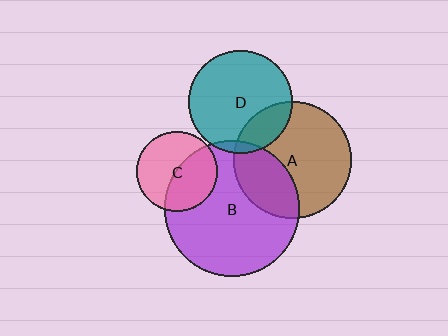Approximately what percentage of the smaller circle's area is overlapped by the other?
Approximately 20%.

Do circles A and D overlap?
Yes.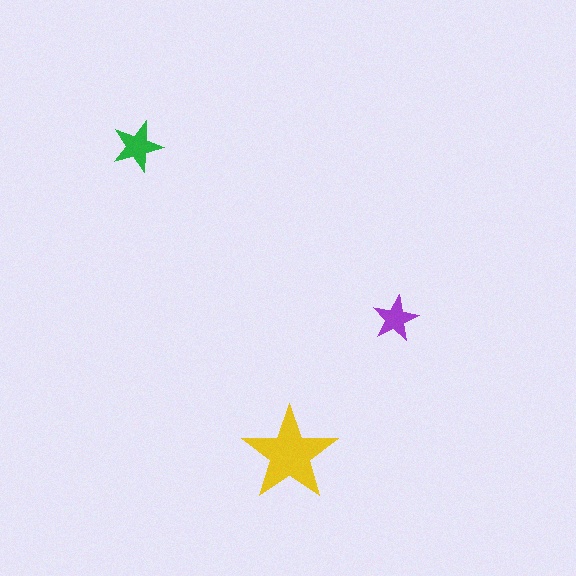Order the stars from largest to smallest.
the yellow one, the green one, the purple one.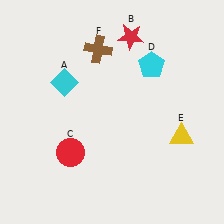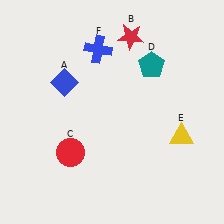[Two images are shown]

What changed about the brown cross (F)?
In Image 1, F is brown. In Image 2, it changed to blue.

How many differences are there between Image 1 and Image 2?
There are 3 differences between the two images.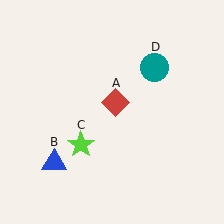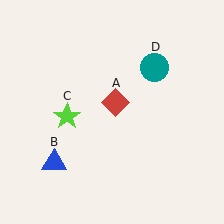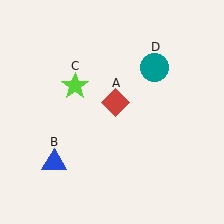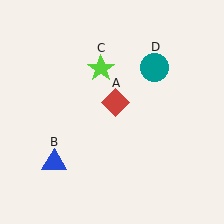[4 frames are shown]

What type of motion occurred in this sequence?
The lime star (object C) rotated clockwise around the center of the scene.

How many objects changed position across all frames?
1 object changed position: lime star (object C).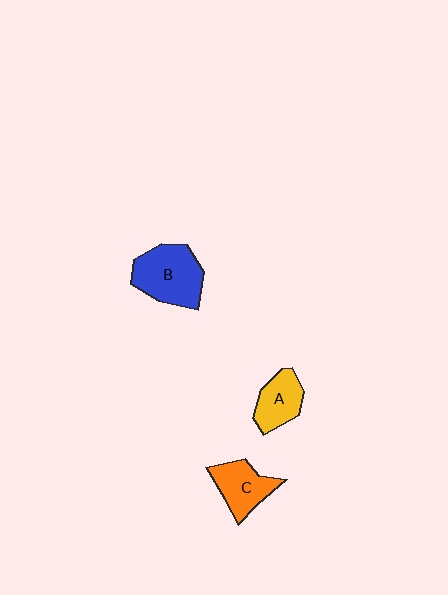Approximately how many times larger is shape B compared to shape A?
Approximately 1.6 times.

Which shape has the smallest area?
Shape A (yellow).